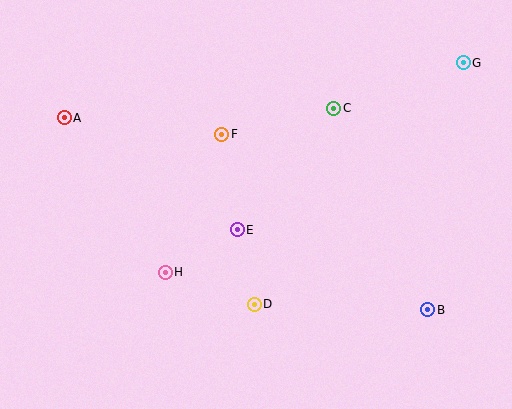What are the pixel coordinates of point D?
Point D is at (254, 304).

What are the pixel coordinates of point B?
Point B is at (428, 310).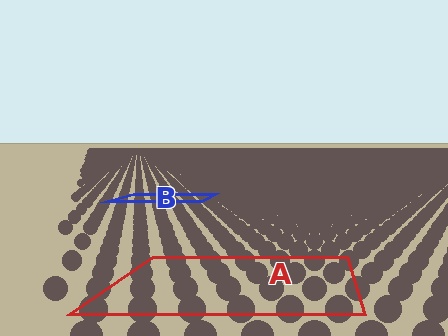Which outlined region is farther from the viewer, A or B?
Region B is farther from the viewer — the texture elements inside it appear smaller and more densely packed.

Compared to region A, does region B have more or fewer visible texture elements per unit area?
Region B has more texture elements per unit area — they are packed more densely because it is farther away.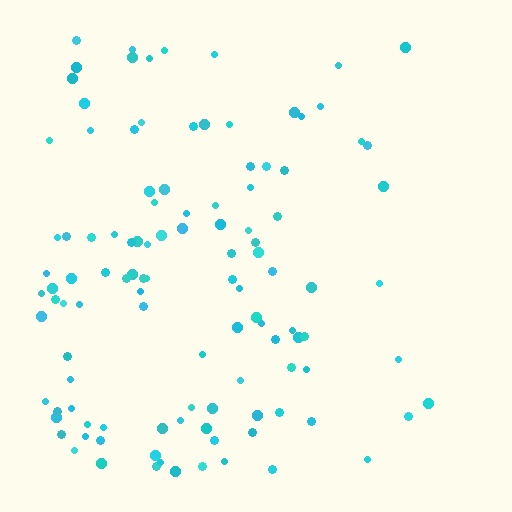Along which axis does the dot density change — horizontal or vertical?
Horizontal.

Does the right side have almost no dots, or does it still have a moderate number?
Still a moderate number, just noticeably fewer than the left.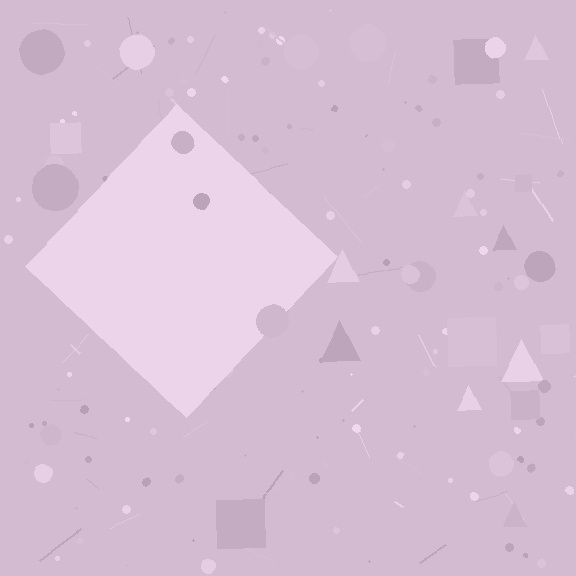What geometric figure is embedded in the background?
A diamond is embedded in the background.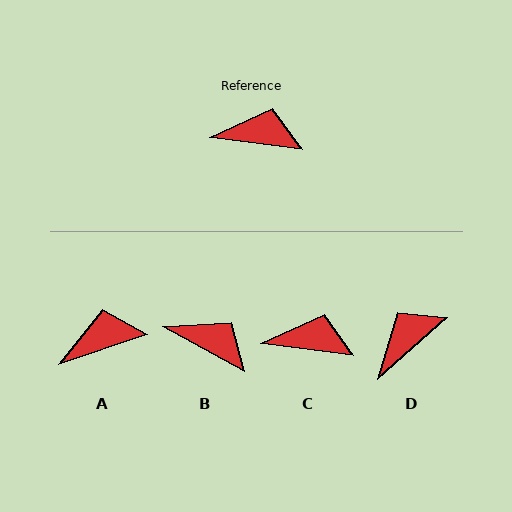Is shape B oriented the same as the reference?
No, it is off by about 21 degrees.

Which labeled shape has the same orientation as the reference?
C.